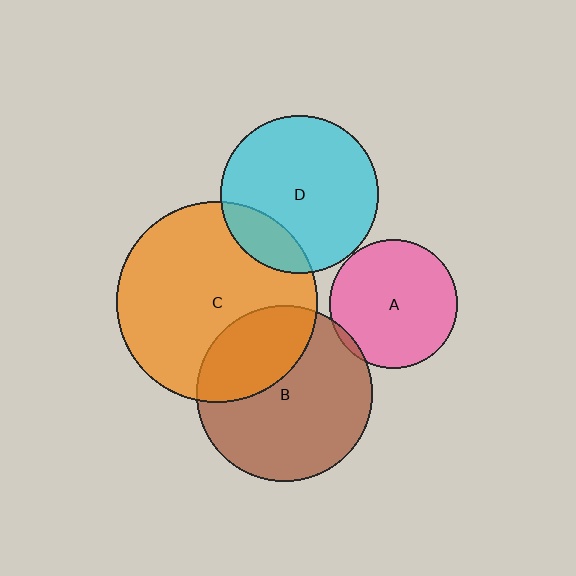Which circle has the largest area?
Circle C (orange).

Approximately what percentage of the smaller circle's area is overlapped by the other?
Approximately 5%.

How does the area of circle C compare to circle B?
Approximately 1.3 times.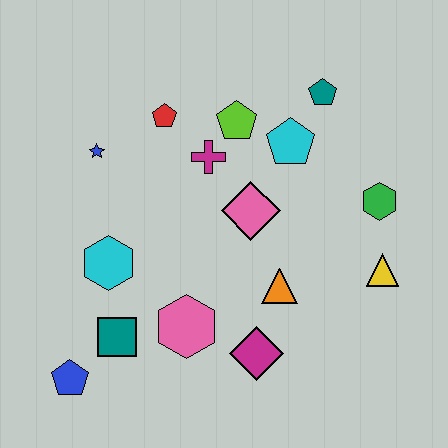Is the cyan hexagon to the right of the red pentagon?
No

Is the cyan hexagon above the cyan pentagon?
No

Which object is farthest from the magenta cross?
The blue pentagon is farthest from the magenta cross.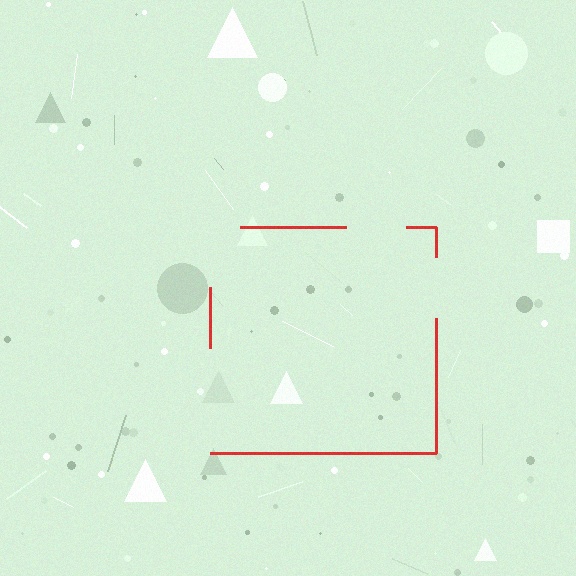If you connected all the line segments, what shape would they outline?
They would outline a square.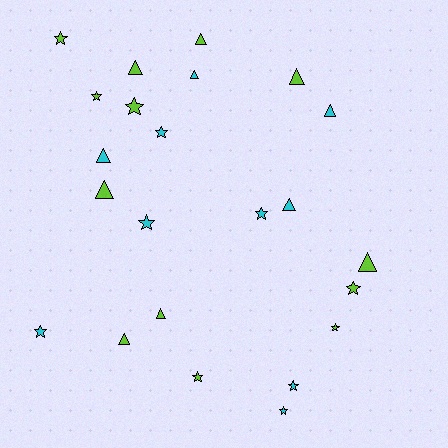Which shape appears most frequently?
Star, with 12 objects.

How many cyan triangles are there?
There are 4 cyan triangles.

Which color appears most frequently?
Lime, with 13 objects.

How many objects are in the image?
There are 23 objects.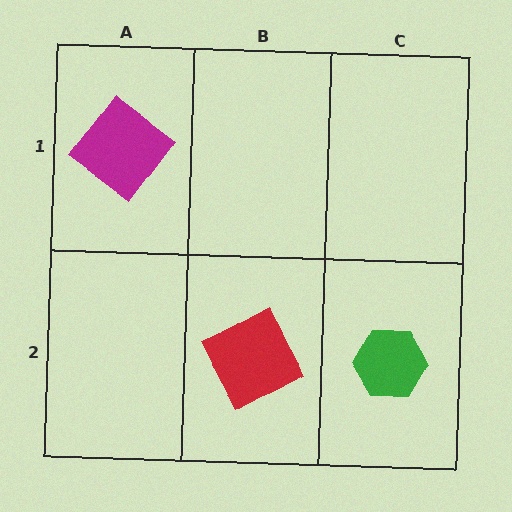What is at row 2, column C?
A green hexagon.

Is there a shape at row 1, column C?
No, that cell is empty.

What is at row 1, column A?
A magenta diamond.